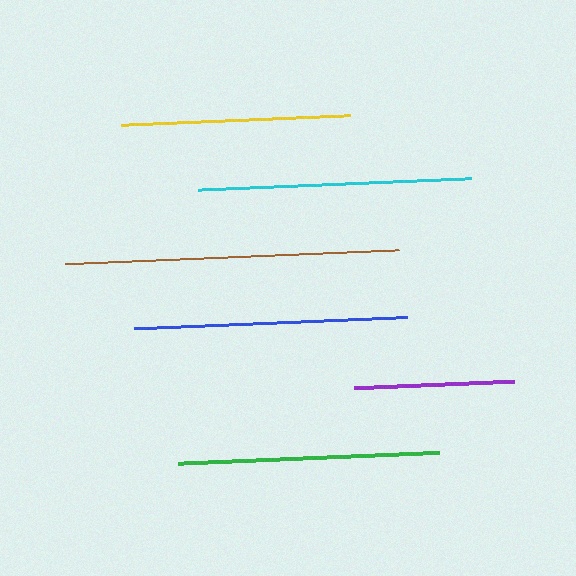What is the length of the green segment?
The green segment is approximately 261 pixels long.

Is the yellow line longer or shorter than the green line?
The green line is longer than the yellow line.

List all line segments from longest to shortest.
From longest to shortest: brown, blue, cyan, green, yellow, purple.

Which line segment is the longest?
The brown line is the longest at approximately 334 pixels.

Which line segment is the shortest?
The purple line is the shortest at approximately 160 pixels.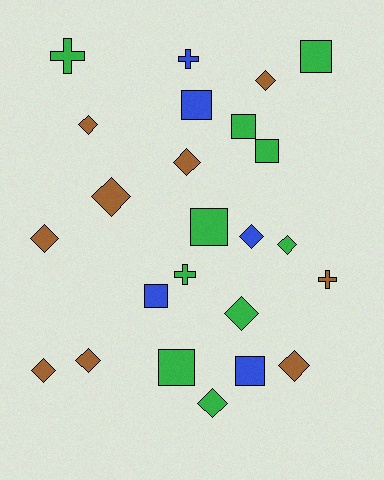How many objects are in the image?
There are 24 objects.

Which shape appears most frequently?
Diamond, with 12 objects.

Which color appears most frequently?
Green, with 10 objects.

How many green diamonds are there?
There are 3 green diamonds.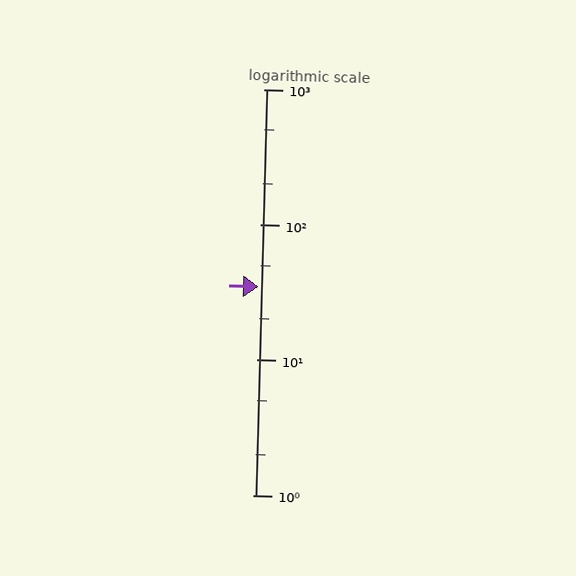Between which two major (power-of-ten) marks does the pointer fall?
The pointer is between 10 and 100.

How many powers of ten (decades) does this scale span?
The scale spans 3 decades, from 1 to 1000.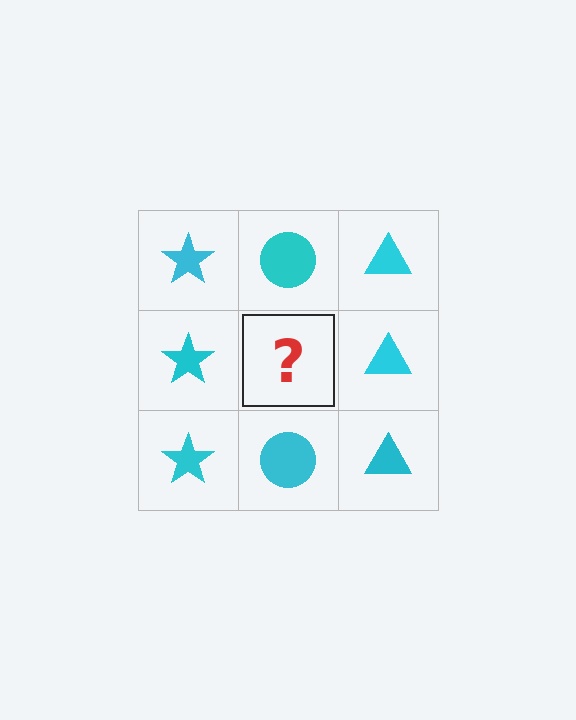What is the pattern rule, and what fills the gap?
The rule is that each column has a consistent shape. The gap should be filled with a cyan circle.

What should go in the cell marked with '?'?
The missing cell should contain a cyan circle.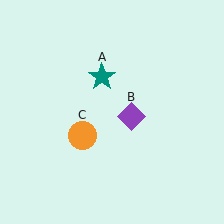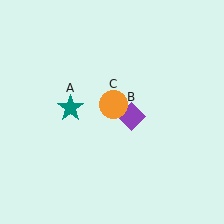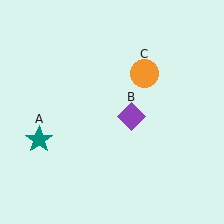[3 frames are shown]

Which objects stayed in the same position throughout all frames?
Purple diamond (object B) remained stationary.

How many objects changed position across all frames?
2 objects changed position: teal star (object A), orange circle (object C).